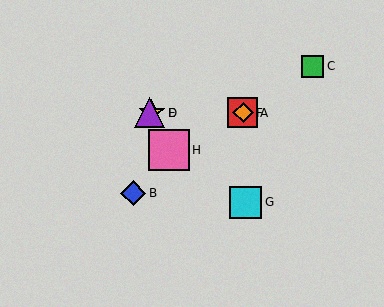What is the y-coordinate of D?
Object D is at y≈113.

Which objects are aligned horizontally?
Objects A, D, E, F are aligned horizontally.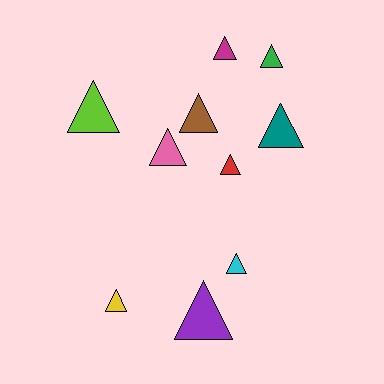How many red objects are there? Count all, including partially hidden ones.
There is 1 red object.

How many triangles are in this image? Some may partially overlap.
There are 10 triangles.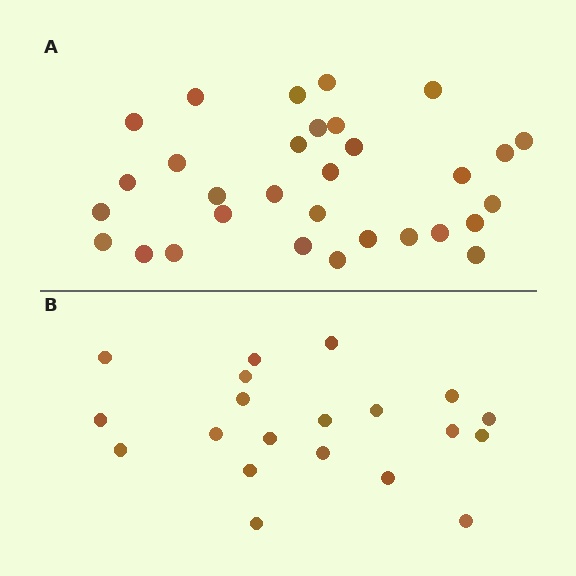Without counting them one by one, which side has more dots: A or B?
Region A (the top region) has more dots.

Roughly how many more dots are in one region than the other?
Region A has roughly 12 or so more dots than region B.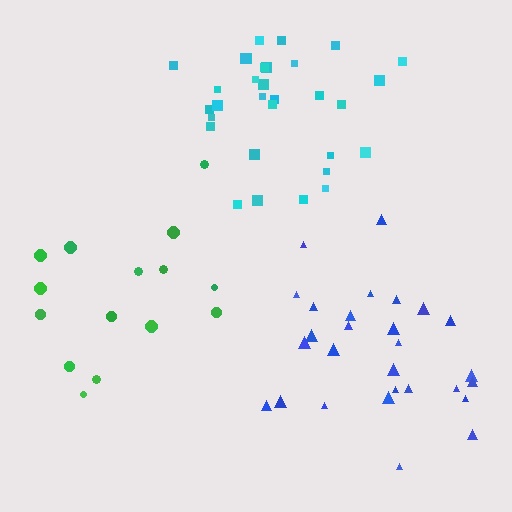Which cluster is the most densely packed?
Cyan.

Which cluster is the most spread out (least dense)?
Green.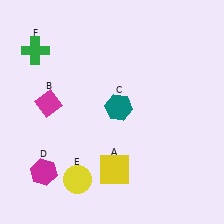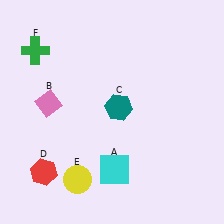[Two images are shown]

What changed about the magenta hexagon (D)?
In Image 1, D is magenta. In Image 2, it changed to red.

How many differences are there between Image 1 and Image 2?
There are 3 differences between the two images.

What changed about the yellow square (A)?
In Image 1, A is yellow. In Image 2, it changed to cyan.